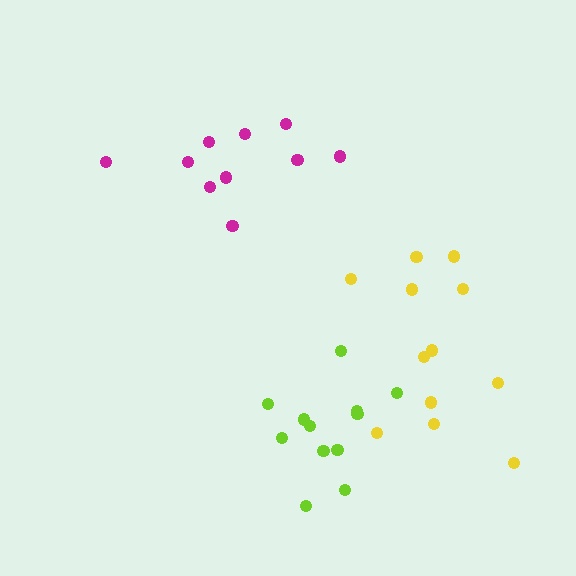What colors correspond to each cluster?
The clusters are colored: yellow, lime, magenta.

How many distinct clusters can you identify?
There are 3 distinct clusters.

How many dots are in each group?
Group 1: 12 dots, Group 2: 12 dots, Group 3: 10 dots (34 total).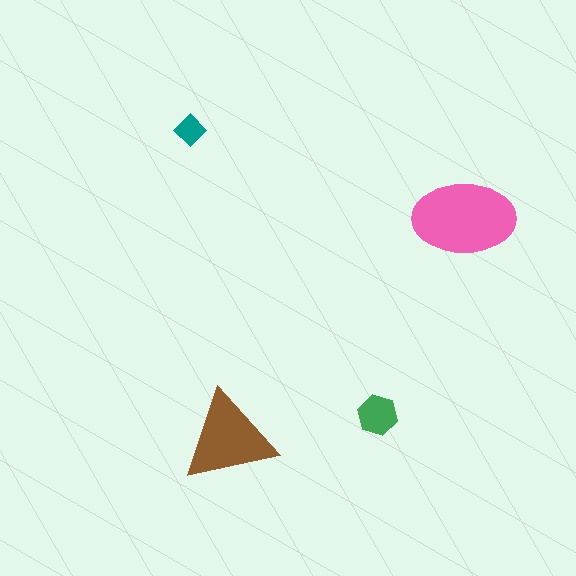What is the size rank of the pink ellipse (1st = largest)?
1st.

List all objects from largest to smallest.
The pink ellipse, the brown triangle, the green hexagon, the teal diamond.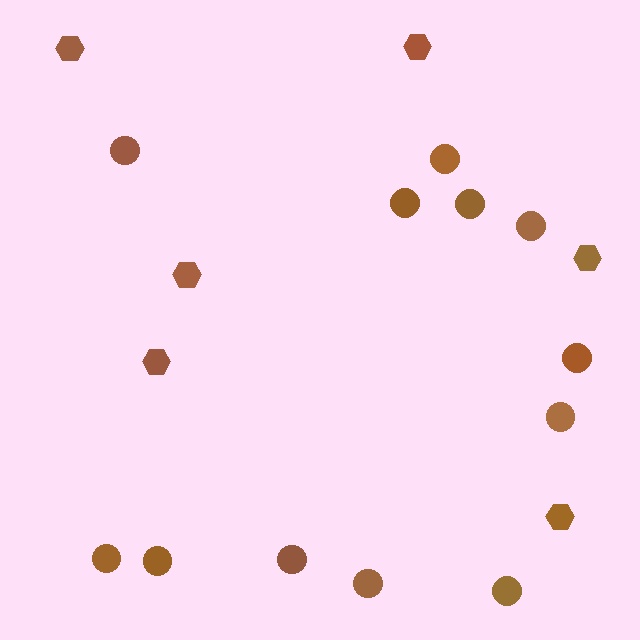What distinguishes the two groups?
There are 2 groups: one group of circles (12) and one group of hexagons (6).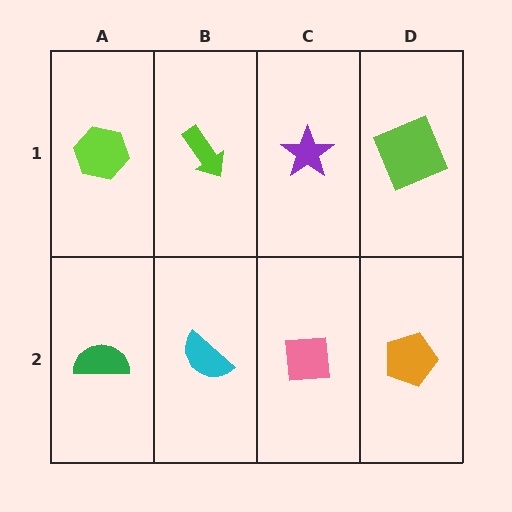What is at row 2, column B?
A cyan semicircle.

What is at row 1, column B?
A lime arrow.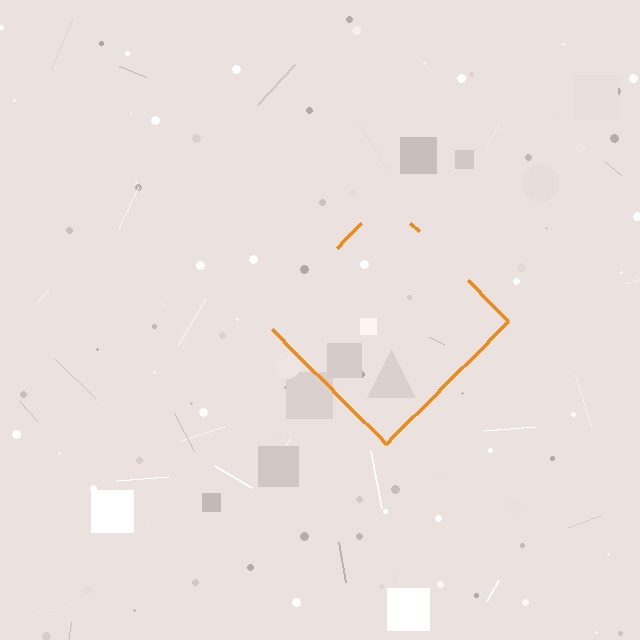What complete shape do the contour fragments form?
The contour fragments form a diamond.